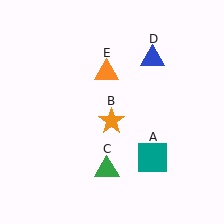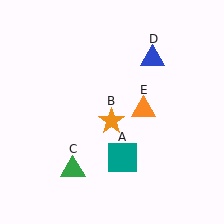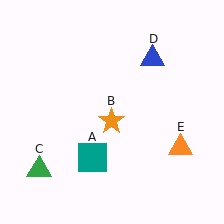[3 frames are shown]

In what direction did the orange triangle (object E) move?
The orange triangle (object E) moved down and to the right.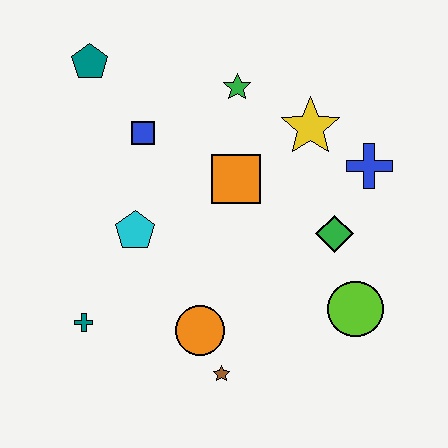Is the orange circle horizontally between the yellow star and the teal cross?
Yes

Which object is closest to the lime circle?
The green diamond is closest to the lime circle.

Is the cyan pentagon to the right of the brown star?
No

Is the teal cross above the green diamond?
No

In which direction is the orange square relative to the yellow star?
The orange square is to the left of the yellow star.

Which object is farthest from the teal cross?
The blue cross is farthest from the teal cross.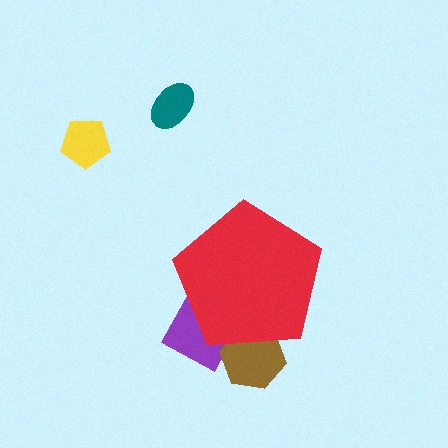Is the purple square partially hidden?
Yes, the purple square is partially hidden behind the red pentagon.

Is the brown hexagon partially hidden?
Yes, the brown hexagon is partially hidden behind the red pentagon.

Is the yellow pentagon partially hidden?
No, the yellow pentagon is fully visible.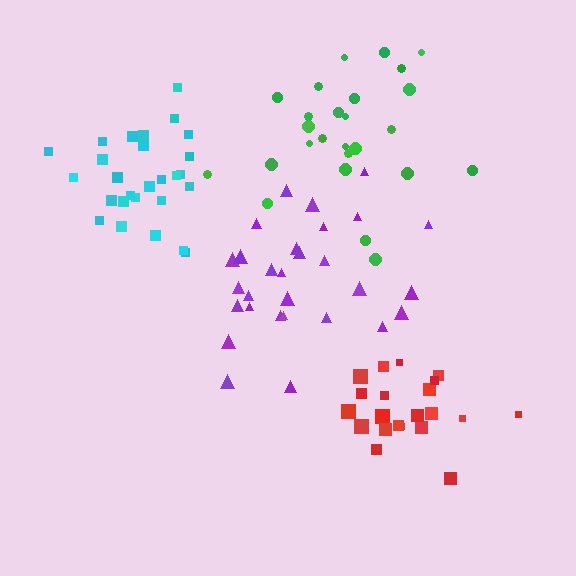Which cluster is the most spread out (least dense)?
Green.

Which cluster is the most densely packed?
Cyan.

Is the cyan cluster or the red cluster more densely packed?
Cyan.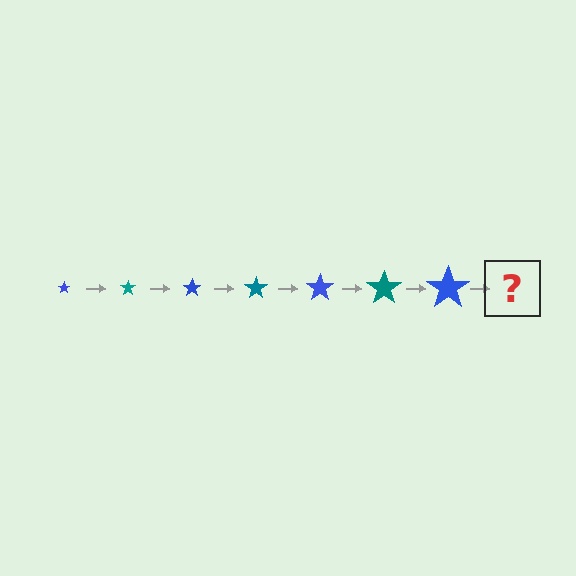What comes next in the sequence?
The next element should be a teal star, larger than the previous one.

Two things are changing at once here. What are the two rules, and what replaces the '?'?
The two rules are that the star grows larger each step and the color cycles through blue and teal. The '?' should be a teal star, larger than the previous one.